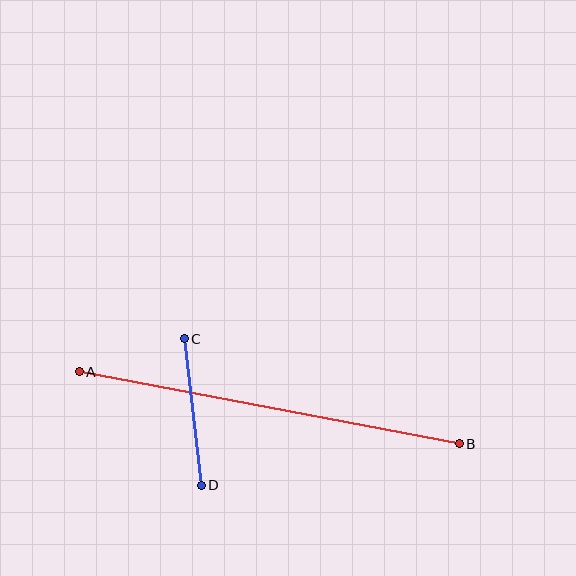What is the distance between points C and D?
The distance is approximately 147 pixels.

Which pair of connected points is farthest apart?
Points A and B are farthest apart.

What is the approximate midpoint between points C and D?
The midpoint is at approximately (193, 412) pixels.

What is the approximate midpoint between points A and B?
The midpoint is at approximately (269, 408) pixels.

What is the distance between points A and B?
The distance is approximately 387 pixels.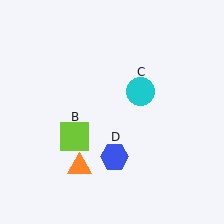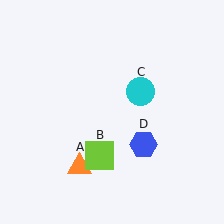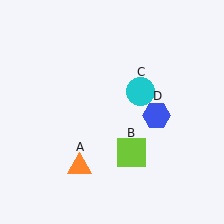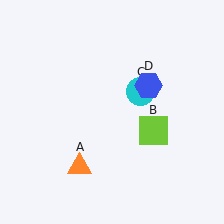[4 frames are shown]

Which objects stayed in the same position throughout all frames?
Orange triangle (object A) and cyan circle (object C) remained stationary.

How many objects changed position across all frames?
2 objects changed position: lime square (object B), blue hexagon (object D).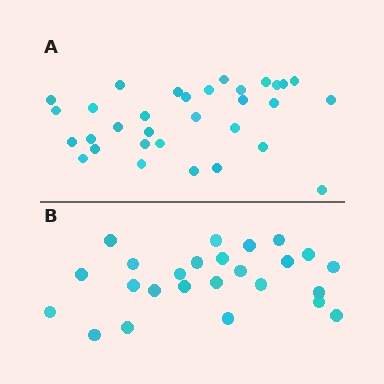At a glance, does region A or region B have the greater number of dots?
Region A (the top region) has more dots.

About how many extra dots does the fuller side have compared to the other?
Region A has roughly 8 or so more dots than region B.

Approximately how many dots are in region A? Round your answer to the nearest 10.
About 30 dots. (The exact count is 32, which rounds to 30.)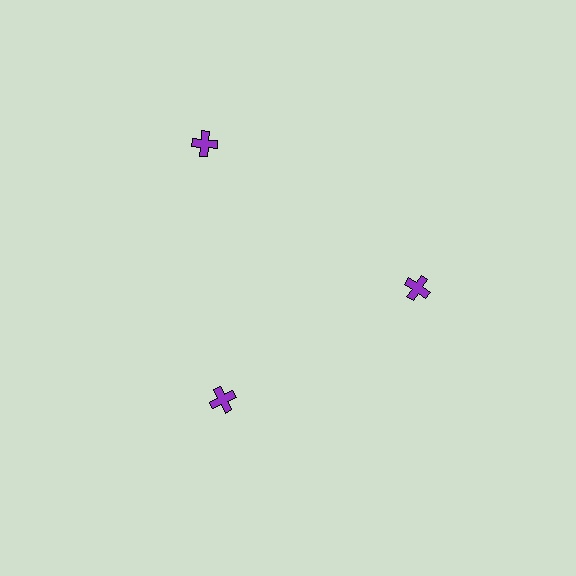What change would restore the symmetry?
The symmetry would be restored by moving it inward, back onto the ring so that all 3 crosses sit at equal angles and equal distance from the center.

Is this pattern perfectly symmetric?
No. The 3 purple crosses are arranged in a ring, but one element near the 11 o'clock position is pushed outward from the center, breaking the 3-fold rotational symmetry.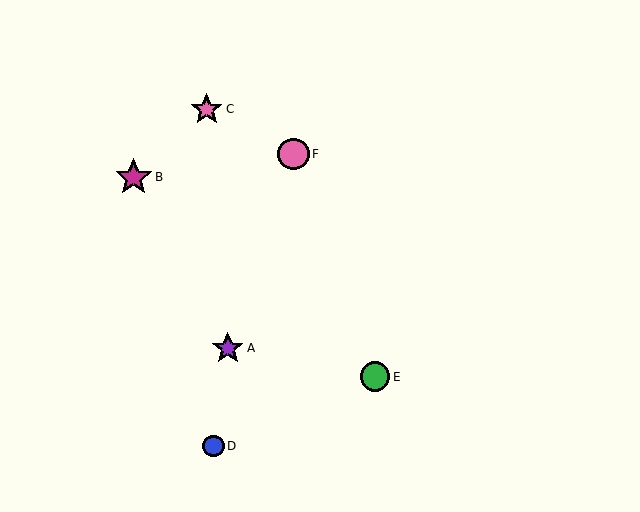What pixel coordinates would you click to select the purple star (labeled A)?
Click at (228, 348) to select the purple star A.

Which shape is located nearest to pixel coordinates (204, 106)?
The pink star (labeled C) at (207, 109) is nearest to that location.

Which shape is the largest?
The magenta star (labeled B) is the largest.